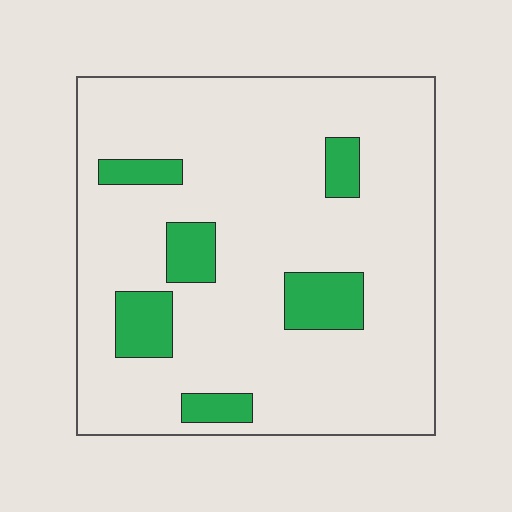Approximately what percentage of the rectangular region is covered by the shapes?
Approximately 15%.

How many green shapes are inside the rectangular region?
6.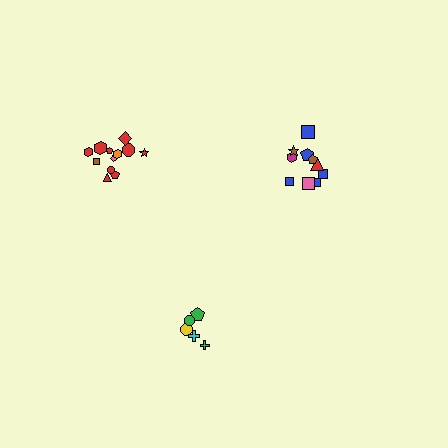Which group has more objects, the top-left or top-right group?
The top-left group.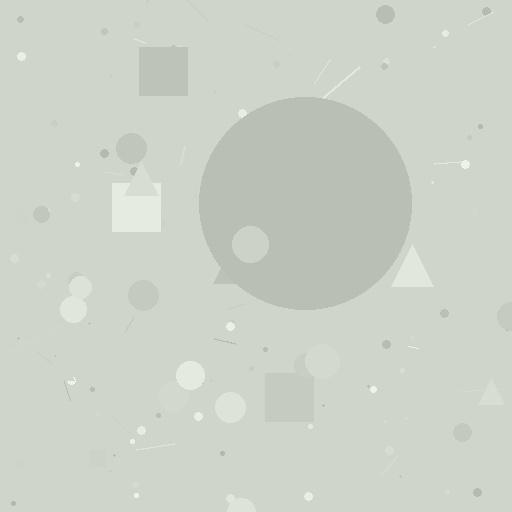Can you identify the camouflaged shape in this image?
The camouflaged shape is a circle.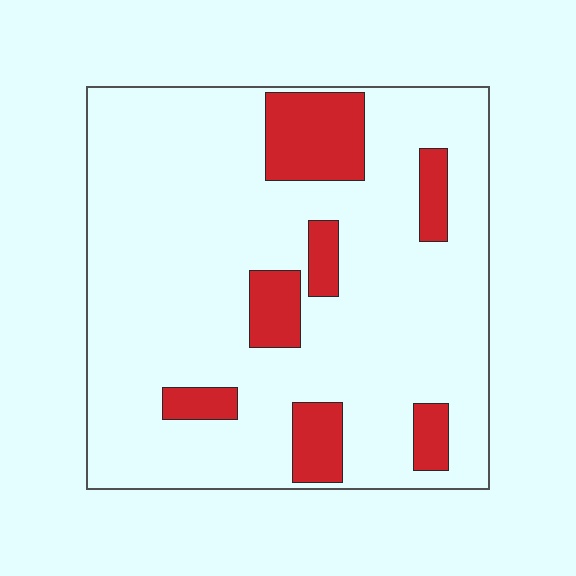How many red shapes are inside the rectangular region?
7.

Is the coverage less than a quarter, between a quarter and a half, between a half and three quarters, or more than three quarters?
Less than a quarter.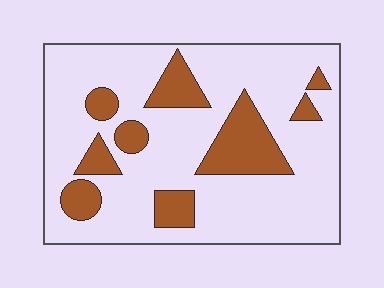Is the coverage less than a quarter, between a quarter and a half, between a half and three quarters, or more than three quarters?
Less than a quarter.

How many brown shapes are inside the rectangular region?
9.